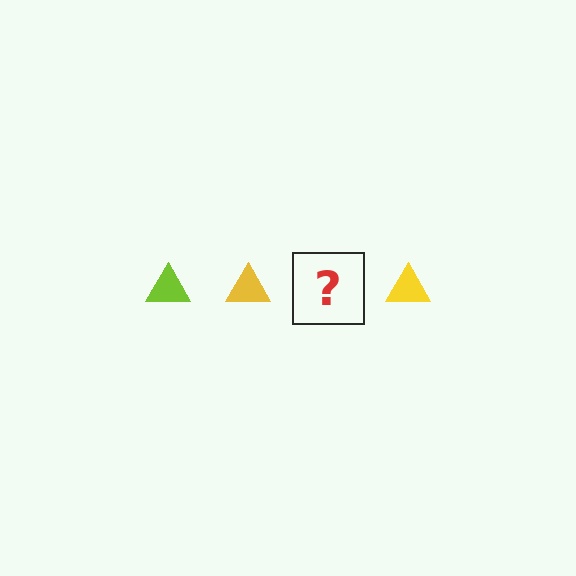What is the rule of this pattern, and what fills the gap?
The rule is that the pattern cycles through lime, yellow triangles. The gap should be filled with a lime triangle.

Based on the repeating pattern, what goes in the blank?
The blank should be a lime triangle.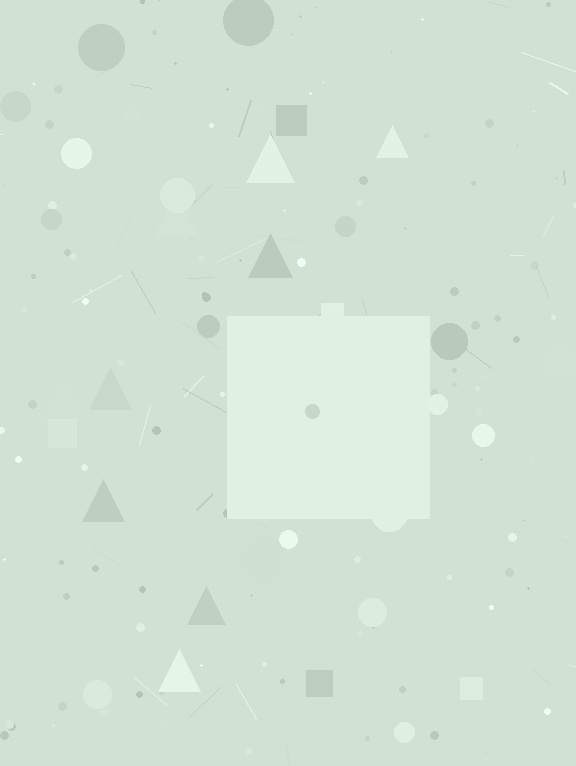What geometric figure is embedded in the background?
A square is embedded in the background.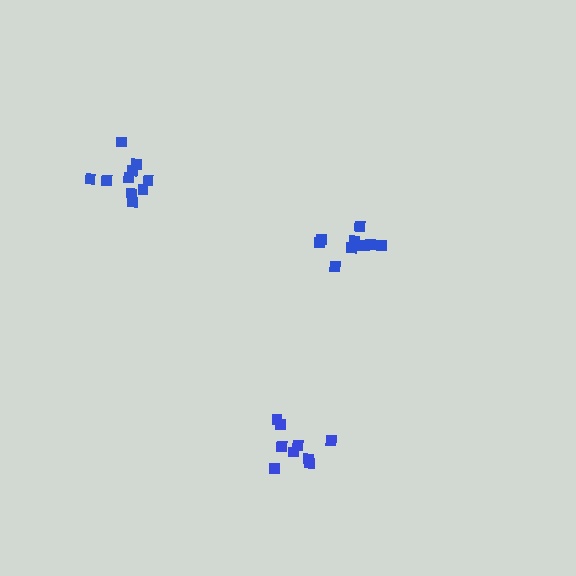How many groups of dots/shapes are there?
There are 3 groups.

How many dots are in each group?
Group 1: 10 dots, Group 2: 10 dots, Group 3: 9 dots (29 total).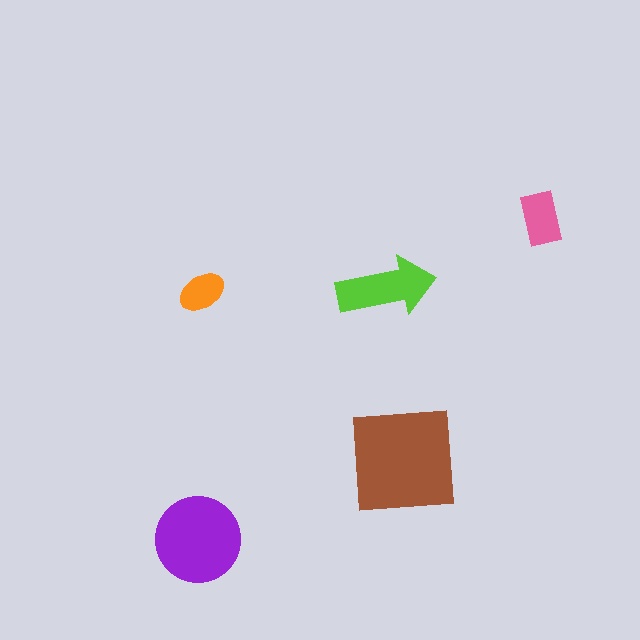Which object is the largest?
The brown square.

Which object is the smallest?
The orange ellipse.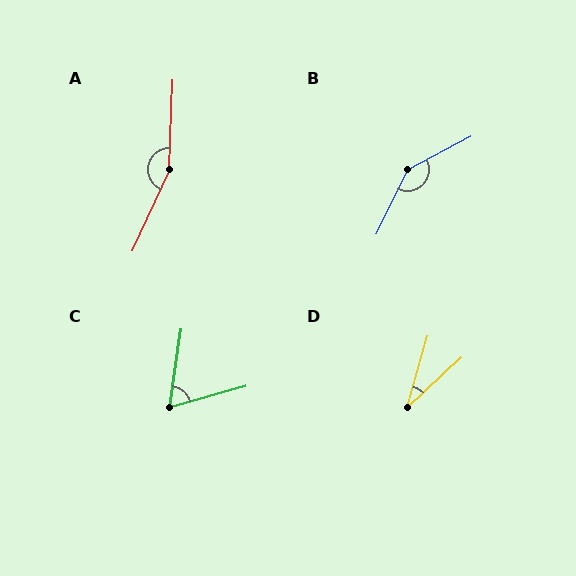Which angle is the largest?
A, at approximately 158 degrees.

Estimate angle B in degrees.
Approximately 144 degrees.